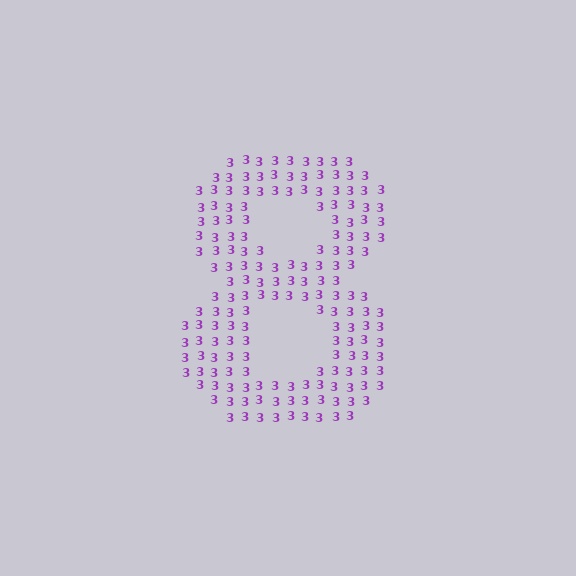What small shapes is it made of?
It is made of small digit 3's.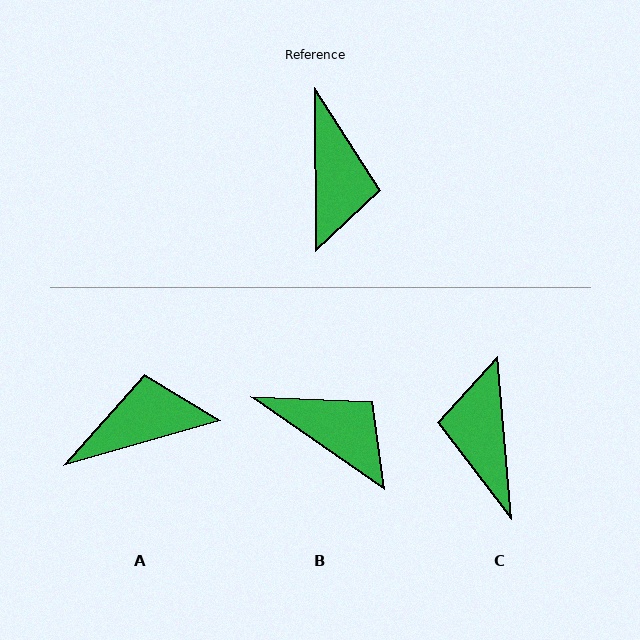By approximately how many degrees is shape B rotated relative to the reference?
Approximately 55 degrees counter-clockwise.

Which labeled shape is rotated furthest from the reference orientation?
C, about 175 degrees away.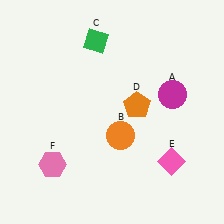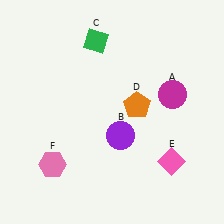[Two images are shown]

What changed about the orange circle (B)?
In Image 1, B is orange. In Image 2, it changed to purple.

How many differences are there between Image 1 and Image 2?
There is 1 difference between the two images.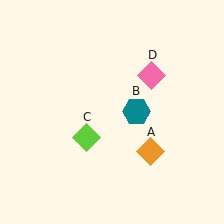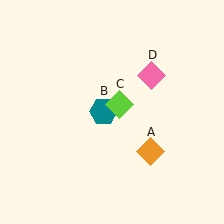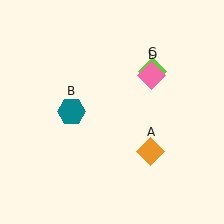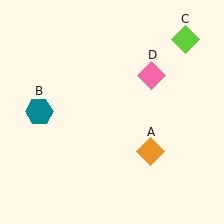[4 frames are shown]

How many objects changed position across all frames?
2 objects changed position: teal hexagon (object B), lime diamond (object C).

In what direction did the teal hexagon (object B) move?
The teal hexagon (object B) moved left.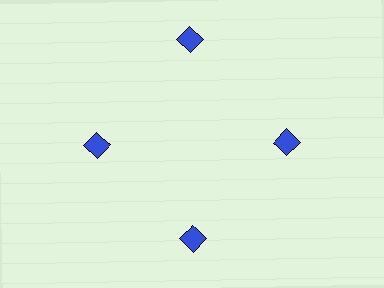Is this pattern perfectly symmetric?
No. The 4 blue squares are arranged in a ring, but one element near the 12 o'clock position is pushed outward from the center, breaking the 4-fold rotational symmetry.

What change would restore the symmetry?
The symmetry would be restored by moving it inward, back onto the ring so that all 4 squares sit at equal angles and equal distance from the center.